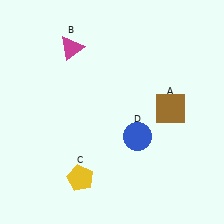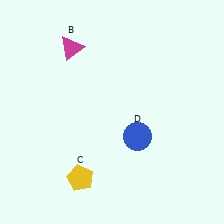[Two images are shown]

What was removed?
The brown square (A) was removed in Image 2.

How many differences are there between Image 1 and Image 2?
There is 1 difference between the two images.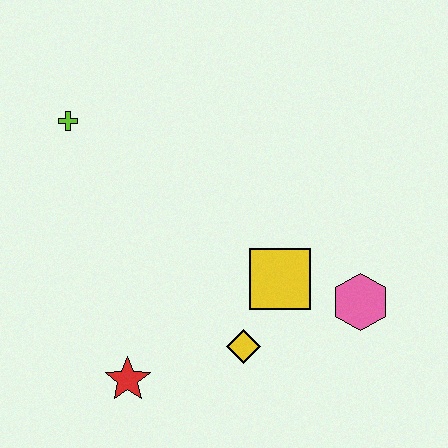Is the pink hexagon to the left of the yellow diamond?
No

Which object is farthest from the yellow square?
The lime cross is farthest from the yellow square.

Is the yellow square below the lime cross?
Yes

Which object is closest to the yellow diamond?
The yellow square is closest to the yellow diamond.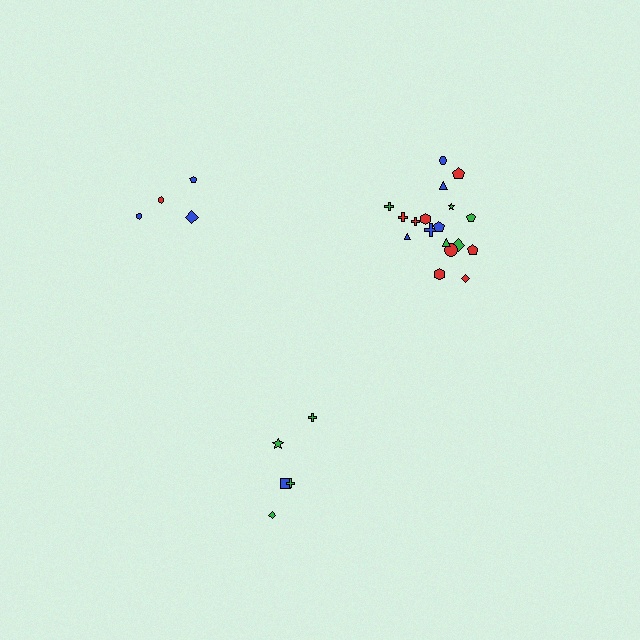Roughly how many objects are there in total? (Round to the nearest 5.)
Roughly 25 objects in total.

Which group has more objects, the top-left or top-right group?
The top-right group.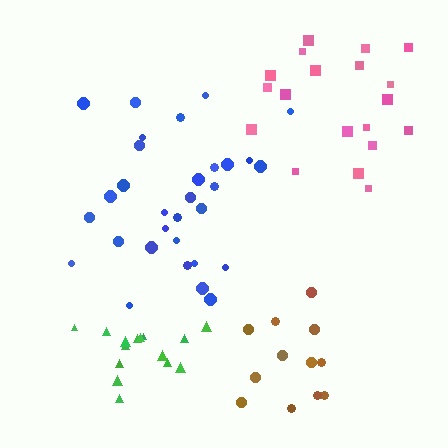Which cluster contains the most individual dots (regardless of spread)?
Blue (32).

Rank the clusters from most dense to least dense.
green, pink, blue, brown.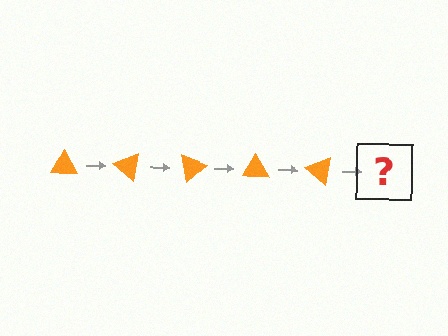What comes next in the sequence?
The next element should be an orange triangle rotated 200 degrees.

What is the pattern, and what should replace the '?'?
The pattern is that the triangle rotates 40 degrees each step. The '?' should be an orange triangle rotated 200 degrees.